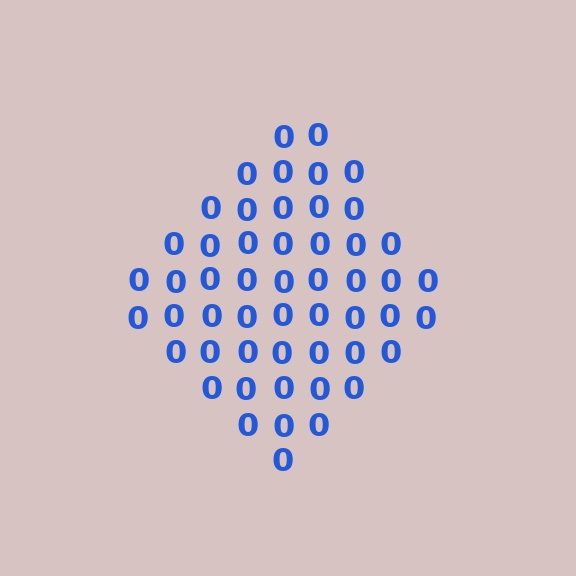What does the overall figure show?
The overall figure shows a diamond.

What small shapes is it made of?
It is made of small digit 0's.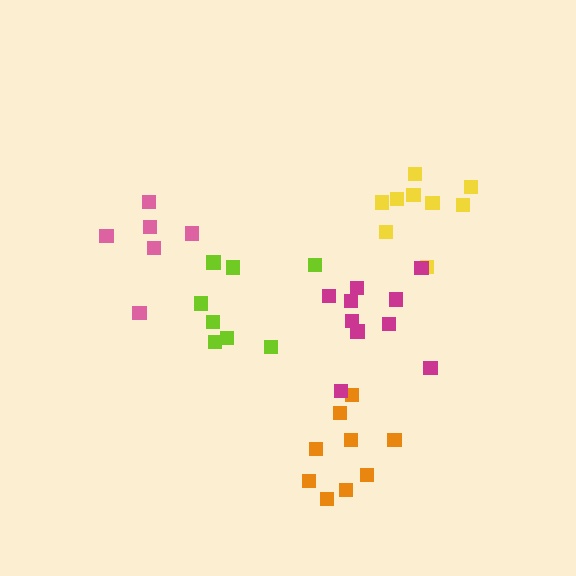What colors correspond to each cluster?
The clusters are colored: yellow, orange, magenta, pink, lime.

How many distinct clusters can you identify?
There are 5 distinct clusters.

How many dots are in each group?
Group 1: 9 dots, Group 2: 9 dots, Group 3: 10 dots, Group 4: 6 dots, Group 5: 8 dots (42 total).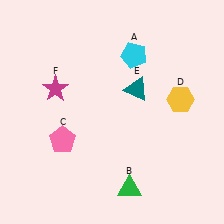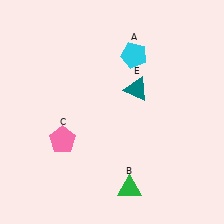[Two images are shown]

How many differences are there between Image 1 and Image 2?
There are 2 differences between the two images.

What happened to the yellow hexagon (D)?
The yellow hexagon (D) was removed in Image 2. It was in the top-right area of Image 1.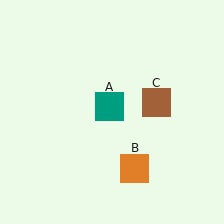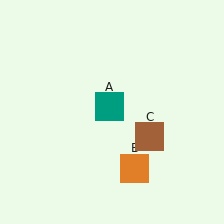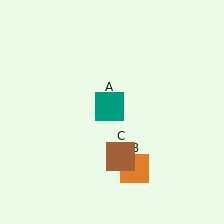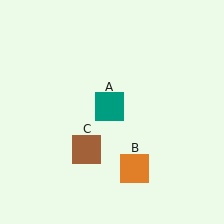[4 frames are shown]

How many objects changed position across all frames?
1 object changed position: brown square (object C).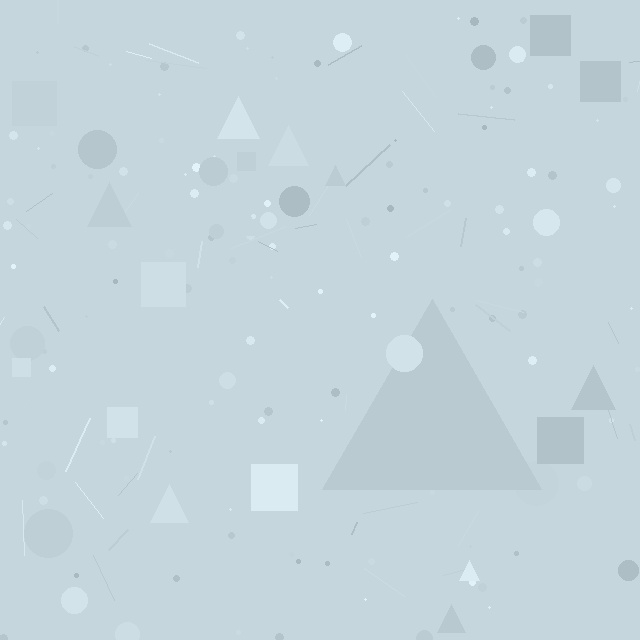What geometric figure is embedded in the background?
A triangle is embedded in the background.